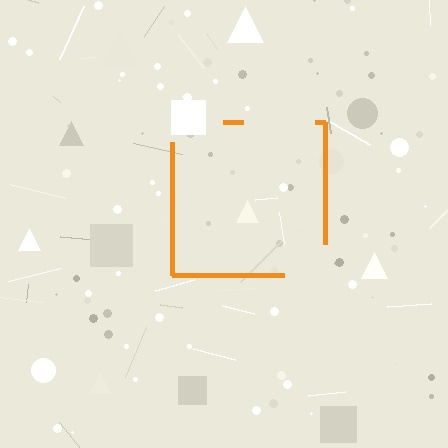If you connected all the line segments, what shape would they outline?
They would outline a square.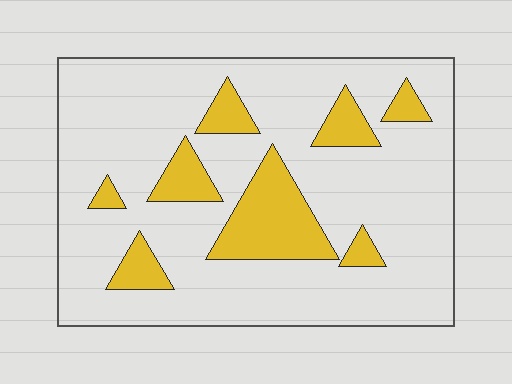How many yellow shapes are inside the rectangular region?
8.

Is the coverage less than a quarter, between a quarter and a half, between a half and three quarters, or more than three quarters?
Less than a quarter.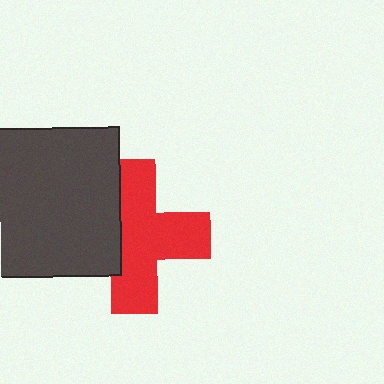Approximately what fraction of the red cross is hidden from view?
Roughly 32% of the red cross is hidden behind the dark gray square.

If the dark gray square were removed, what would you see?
You would see the complete red cross.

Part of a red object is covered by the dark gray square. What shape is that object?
It is a cross.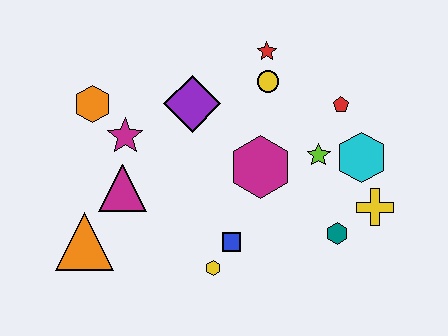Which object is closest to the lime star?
The cyan hexagon is closest to the lime star.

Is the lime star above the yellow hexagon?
Yes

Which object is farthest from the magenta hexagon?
The orange triangle is farthest from the magenta hexagon.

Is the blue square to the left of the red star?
Yes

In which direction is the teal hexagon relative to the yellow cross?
The teal hexagon is to the left of the yellow cross.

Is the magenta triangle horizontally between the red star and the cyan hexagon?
No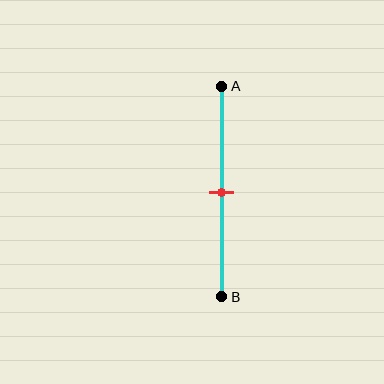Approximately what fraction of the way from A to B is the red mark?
The red mark is approximately 50% of the way from A to B.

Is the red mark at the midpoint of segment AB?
Yes, the mark is approximately at the midpoint.